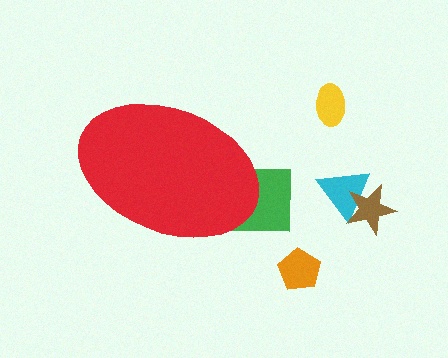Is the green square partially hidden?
Yes, the green square is partially hidden behind the red ellipse.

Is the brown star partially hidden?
No, the brown star is fully visible.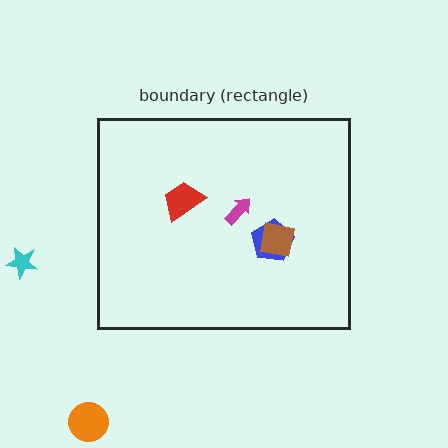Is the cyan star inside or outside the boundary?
Outside.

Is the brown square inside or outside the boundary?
Inside.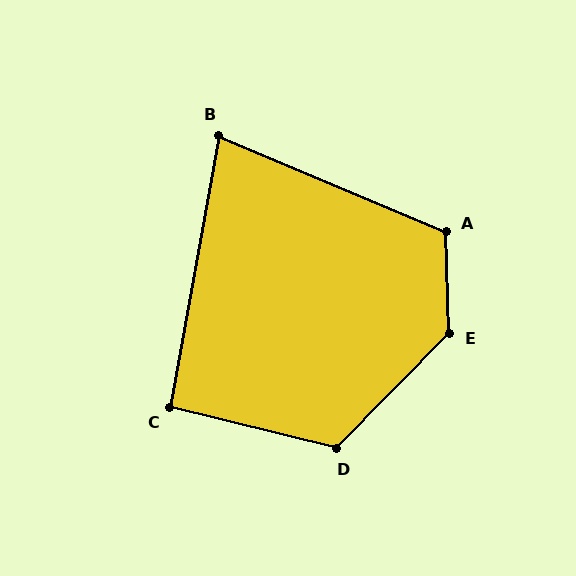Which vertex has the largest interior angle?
E, at approximately 134 degrees.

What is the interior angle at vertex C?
Approximately 94 degrees (approximately right).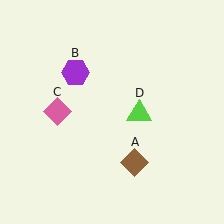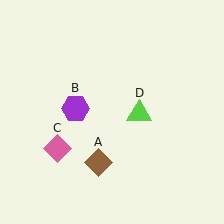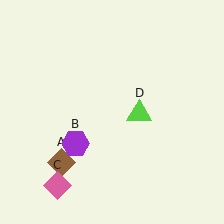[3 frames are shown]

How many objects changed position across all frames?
3 objects changed position: brown diamond (object A), purple hexagon (object B), pink diamond (object C).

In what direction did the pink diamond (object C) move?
The pink diamond (object C) moved down.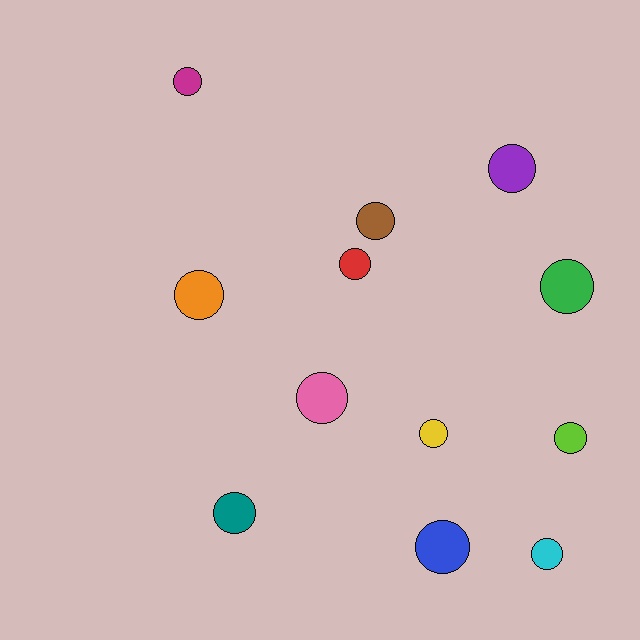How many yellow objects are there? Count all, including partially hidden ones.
There is 1 yellow object.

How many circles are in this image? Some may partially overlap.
There are 12 circles.